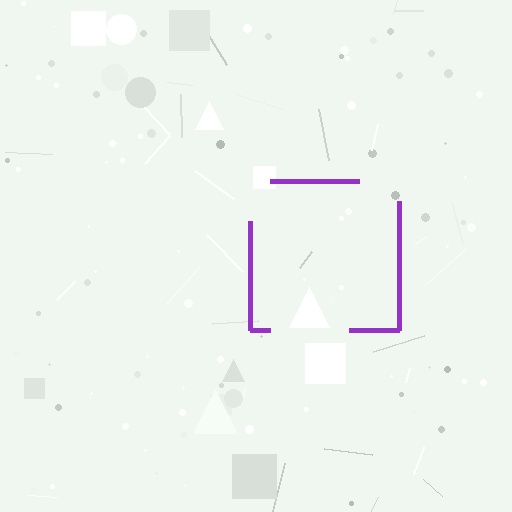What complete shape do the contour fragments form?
The contour fragments form a square.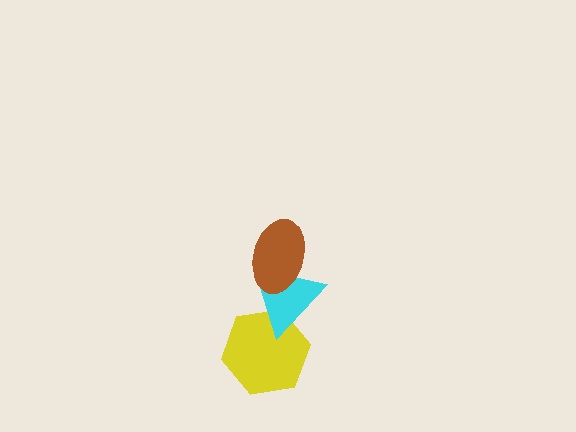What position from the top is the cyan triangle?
The cyan triangle is 2nd from the top.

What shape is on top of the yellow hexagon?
The cyan triangle is on top of the yellow hexagon.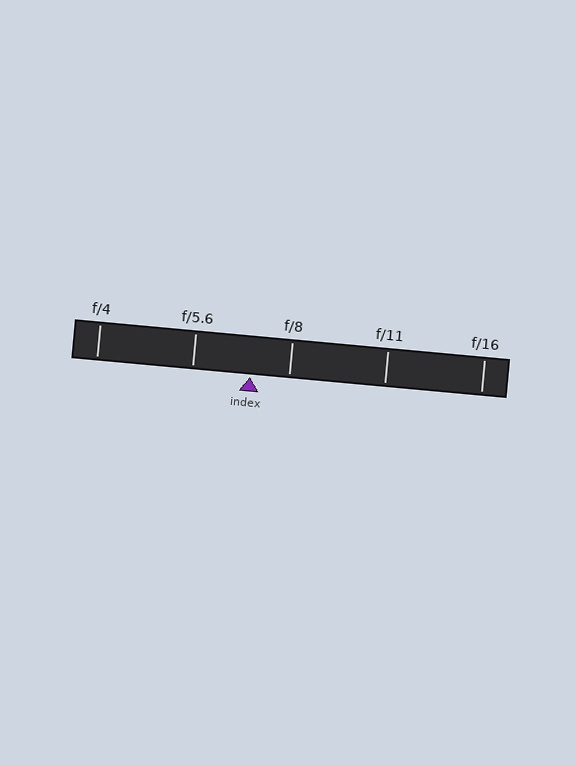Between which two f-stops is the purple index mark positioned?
The index mark is between f/5.6 and f/8.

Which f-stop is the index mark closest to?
The index mark is closest to f/8.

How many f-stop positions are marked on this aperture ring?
There are 5 f-stop positions marked.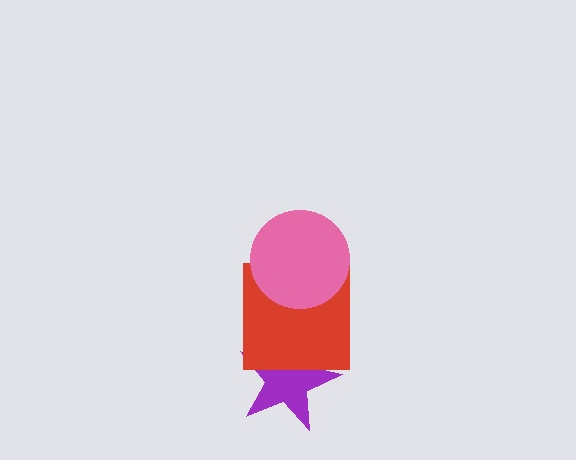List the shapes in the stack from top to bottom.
From top to bottom: the pink circle, the red square, the purple star.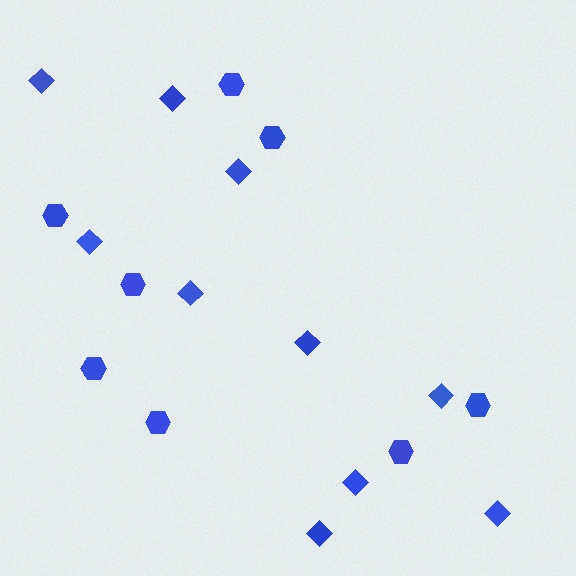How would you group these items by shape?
There are 2 groups: one group of diamonds (10) and one group of hexagons (8).